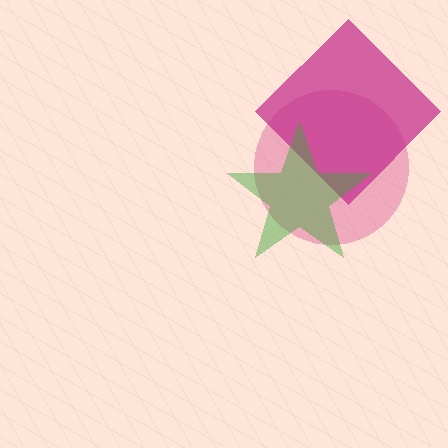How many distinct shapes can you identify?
There are 3 distinct shapes: a pink circle, a magenta diamond, a green star.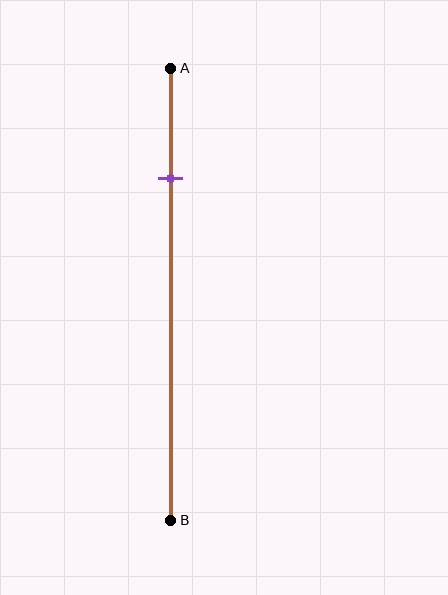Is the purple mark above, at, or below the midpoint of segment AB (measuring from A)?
The purple mark is above the midpoint of segment AB.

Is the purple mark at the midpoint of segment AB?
No, the mark is at about 25% from A, not at the 50% midpoint.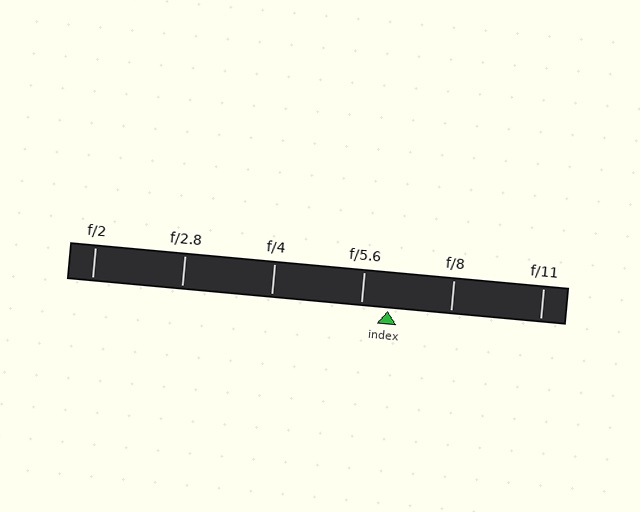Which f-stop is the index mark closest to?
The index mark is closest to f/5.6.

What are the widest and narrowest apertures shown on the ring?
The widest aperture shown is f/2 and the narrowest is f/11.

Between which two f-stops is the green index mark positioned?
The index mark is between f/5.6 and f/8.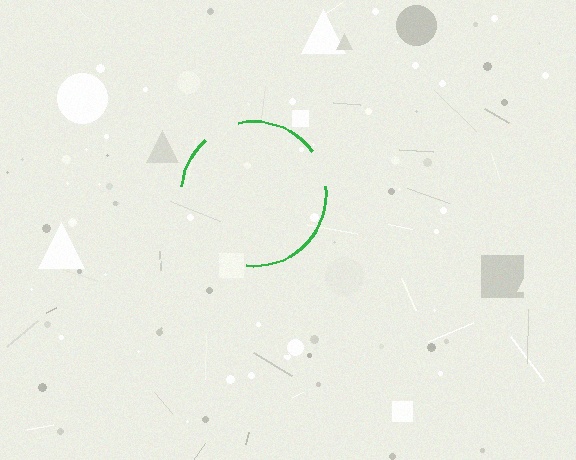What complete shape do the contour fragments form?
The contour fragments form a circle.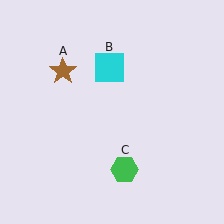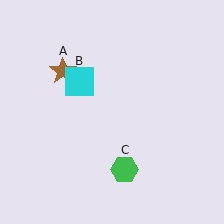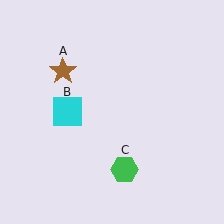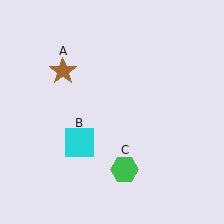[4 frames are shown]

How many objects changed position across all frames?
1 object changed position: cyan square (object B).